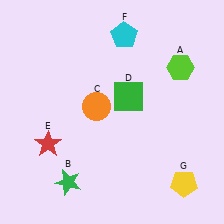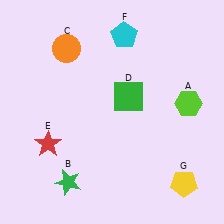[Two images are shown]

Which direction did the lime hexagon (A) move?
The lime hexagon (A) moved down.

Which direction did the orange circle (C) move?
The orange circle (C) moved up.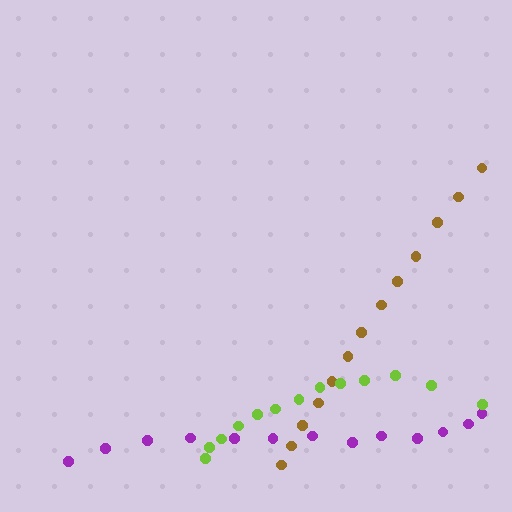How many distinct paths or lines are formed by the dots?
There are 3 distinct paths.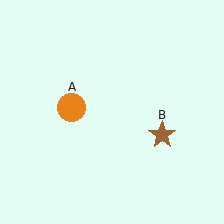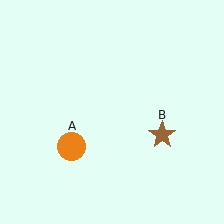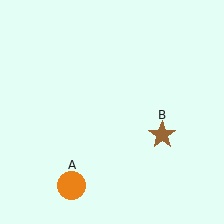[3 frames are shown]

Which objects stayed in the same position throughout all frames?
Brown star (object B) remained stationary.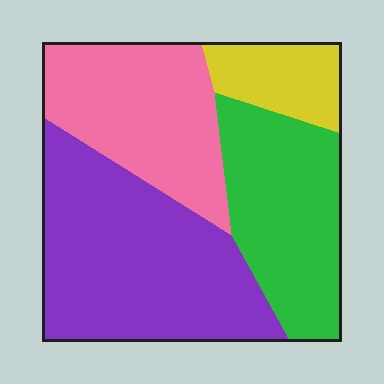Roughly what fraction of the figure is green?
Green takes up about one quarter (1/4) of the figure.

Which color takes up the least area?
Yellow, at roughly 10%.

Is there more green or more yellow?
Green.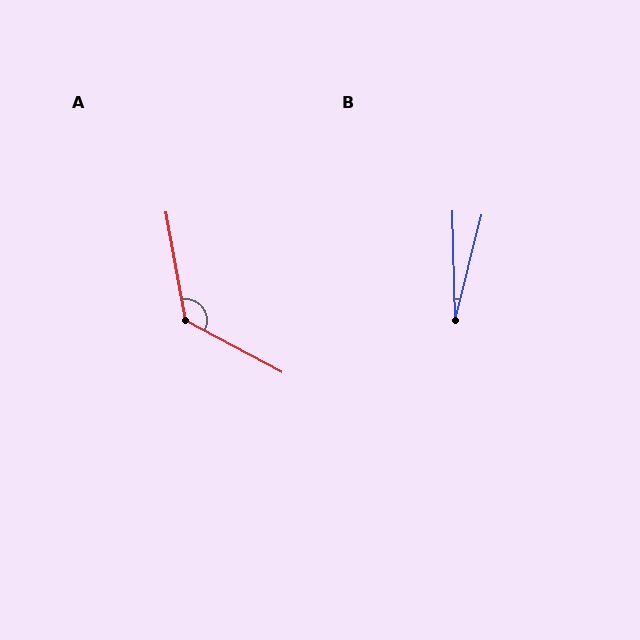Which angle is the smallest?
B, at approximately 15 degrees.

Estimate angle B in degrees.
Approximately 15 degrees.